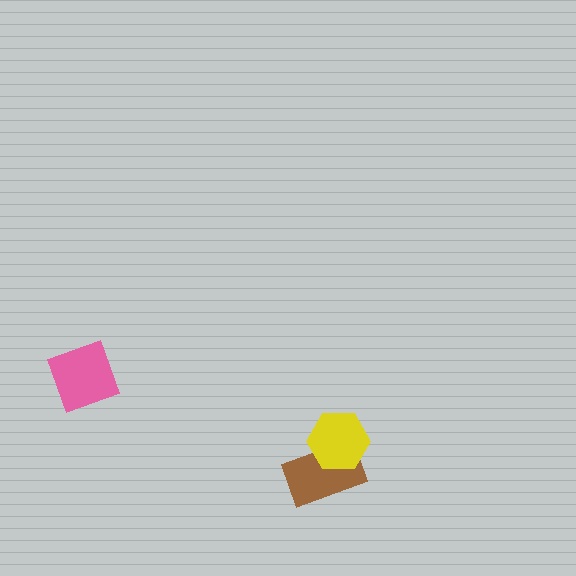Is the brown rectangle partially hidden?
Yes, it is partially covered by another shape.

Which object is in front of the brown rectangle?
The yellow hexagon is in front of the brown rectangle.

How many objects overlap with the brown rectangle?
1 object overlaps with the brown rectangle.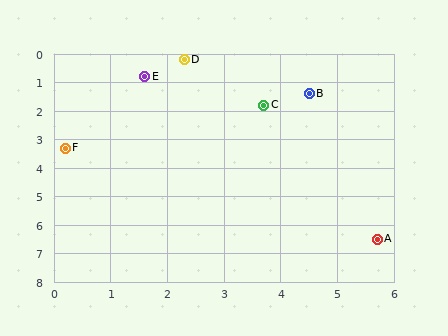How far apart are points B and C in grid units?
Points B and C are about 0.9 grid units apart.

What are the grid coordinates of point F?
Point F is at approximately (0.2, 3.3).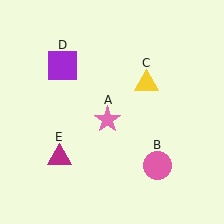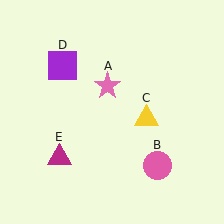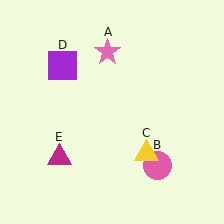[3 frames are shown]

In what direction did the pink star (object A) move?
The pink star (object A) moved up.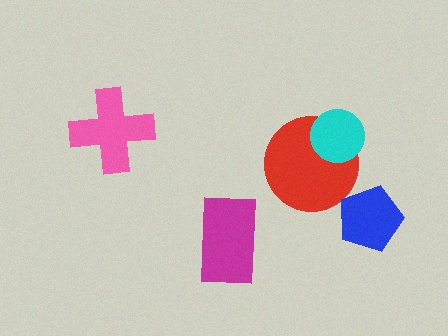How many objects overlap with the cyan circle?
1 object overlaps with the cyan circle.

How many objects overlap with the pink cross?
0 objects overlap with the pink cross.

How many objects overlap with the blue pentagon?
0 objects overlap with the blue pentagon.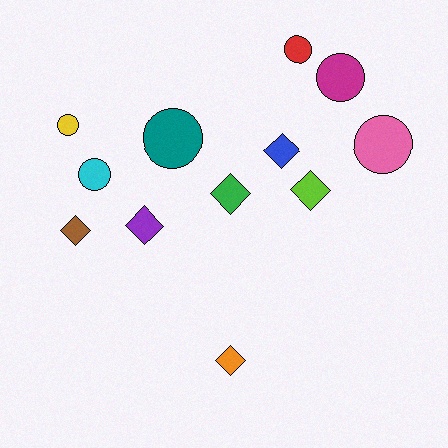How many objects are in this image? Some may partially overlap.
There are 12 objects.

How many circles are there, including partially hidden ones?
There are 6 circles.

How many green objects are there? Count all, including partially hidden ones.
There is 1 green object.